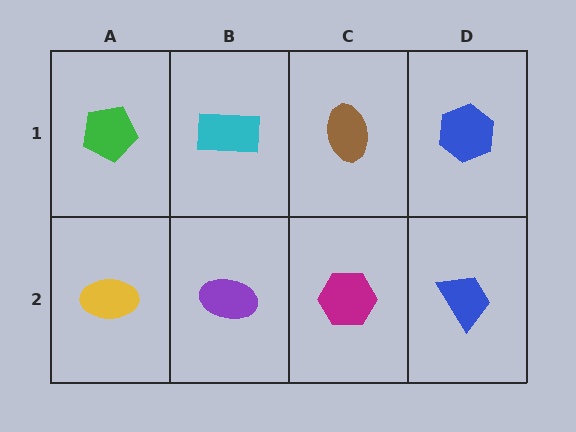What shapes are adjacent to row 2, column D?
A blue hexagon (row 1, column D), a magenta hexagon (row 2, column C).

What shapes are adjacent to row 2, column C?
A brown ellipse (row 1, column C), a purple ellipse (row 2, column B), a blue trapezoid (row 2, column D).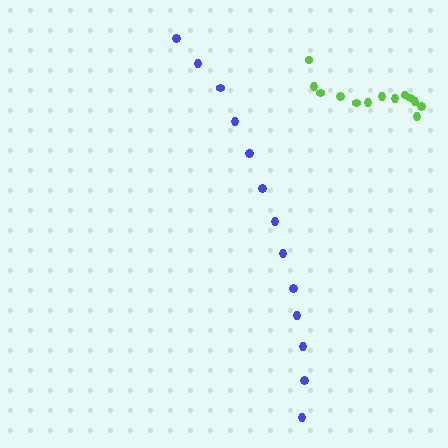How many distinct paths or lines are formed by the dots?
There are 2 distinct paths.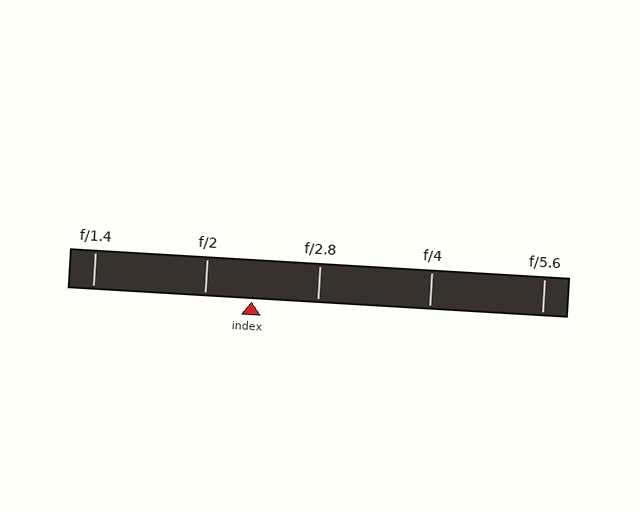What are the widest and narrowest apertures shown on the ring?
The widest aperture shown is f/1.4 and the narrowest is f/5.6.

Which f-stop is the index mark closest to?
The index mark is closest to f/2.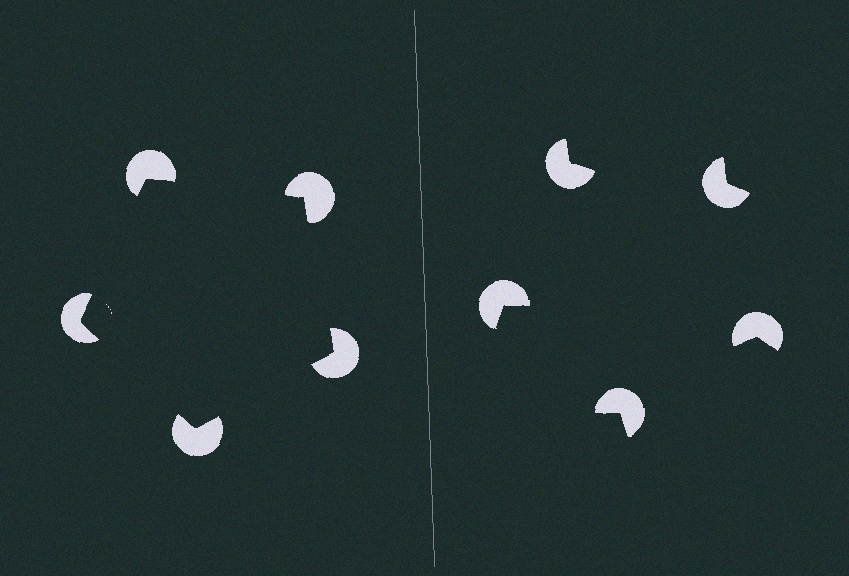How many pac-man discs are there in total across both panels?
10 — 5 on each side.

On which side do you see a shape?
An illusory pentagon appears on the left side. On the right side the wedge cuts are rotated, so no coherent shape forms.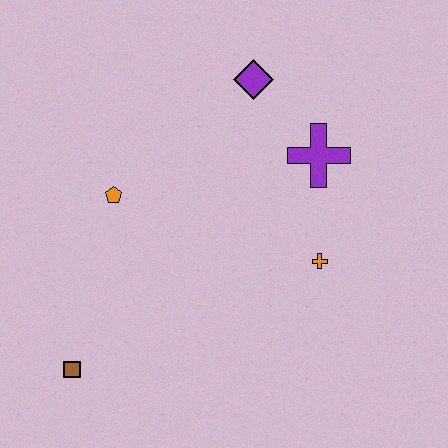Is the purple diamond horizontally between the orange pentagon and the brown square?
No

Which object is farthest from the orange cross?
The brown square is farthest from the orange cross.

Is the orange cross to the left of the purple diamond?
No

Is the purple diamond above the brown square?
Yes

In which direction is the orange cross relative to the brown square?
The orange cross is to the right of the brown square.